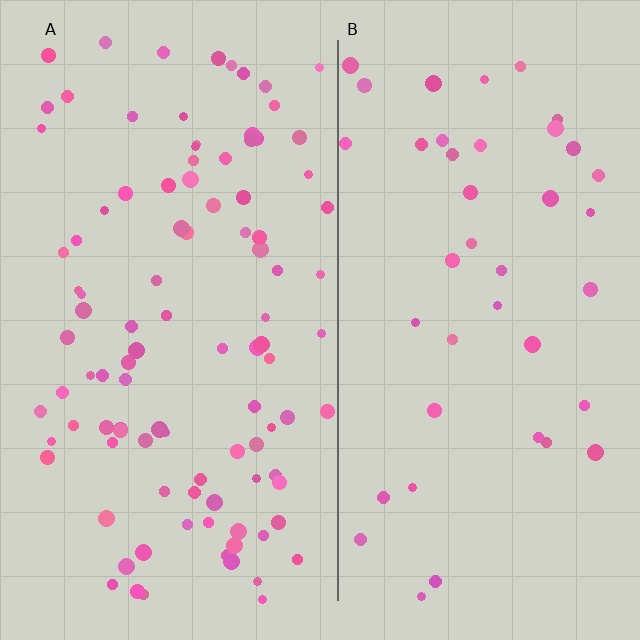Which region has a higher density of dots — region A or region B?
A (the left).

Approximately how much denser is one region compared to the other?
Approximately 2.5× — region A over region B.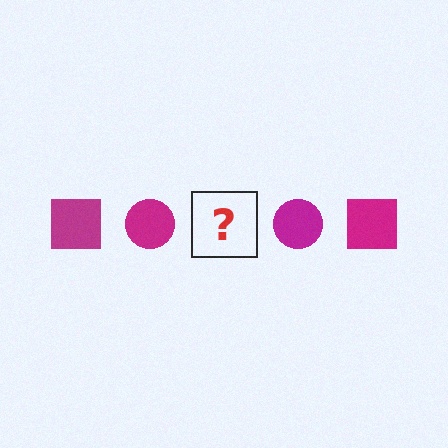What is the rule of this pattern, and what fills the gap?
The rule is that the pattern cycles through square, circle shapes in magenta. The gap should be filled with a magenta square.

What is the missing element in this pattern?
The missing element is a magenta square.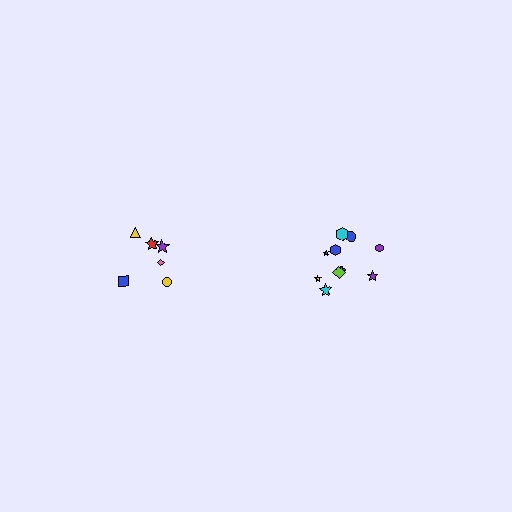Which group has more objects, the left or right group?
The right group.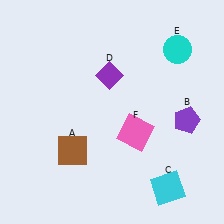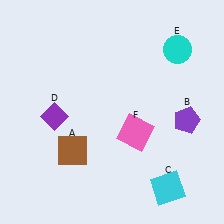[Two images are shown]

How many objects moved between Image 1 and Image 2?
1 object moved between the two images.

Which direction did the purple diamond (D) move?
The purple diamond (D) moved left.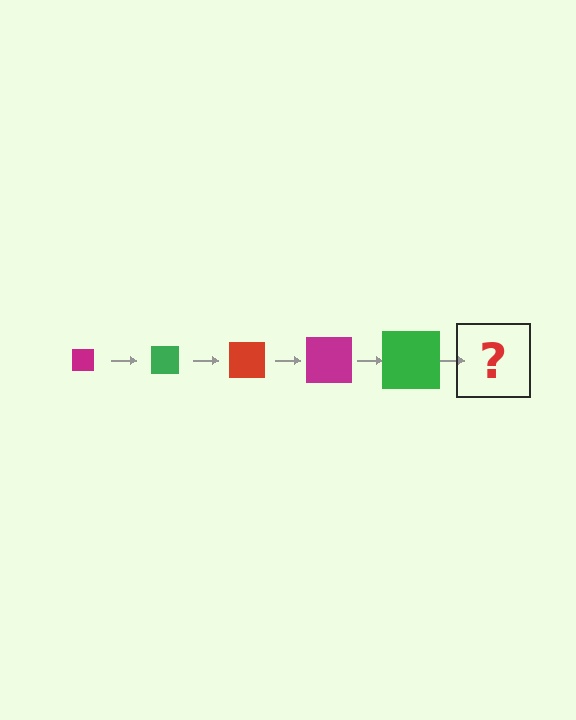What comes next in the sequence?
The next element should be a red square, larger than the previous one.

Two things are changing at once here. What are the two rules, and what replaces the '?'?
The two rules are that the square grows larger each step and the color cycles through magenta, green, and red. The '?' should be a red square, larger than the previous one.